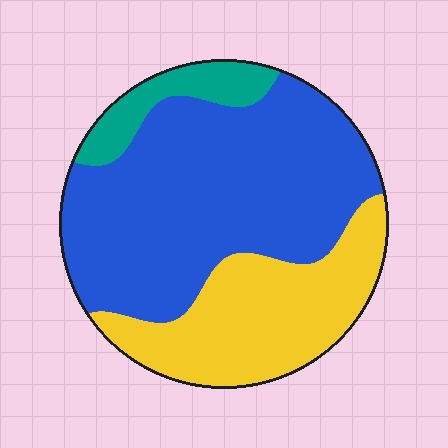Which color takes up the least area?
Teal, at roughly 10%.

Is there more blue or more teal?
Blue.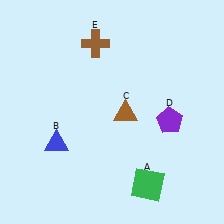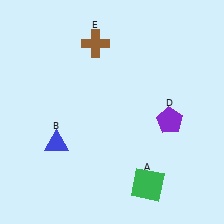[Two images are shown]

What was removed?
The brown triangle (C) was removed in Image 2.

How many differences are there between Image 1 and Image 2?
There is 1 difference between the two images.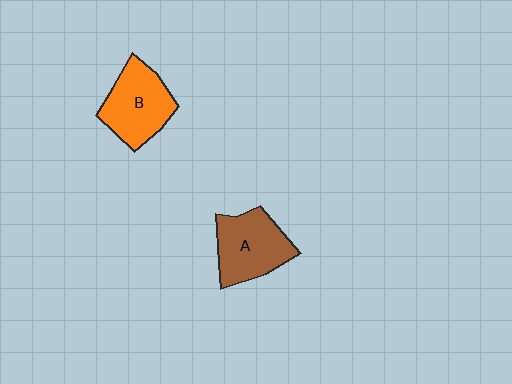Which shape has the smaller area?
Shape B (orange).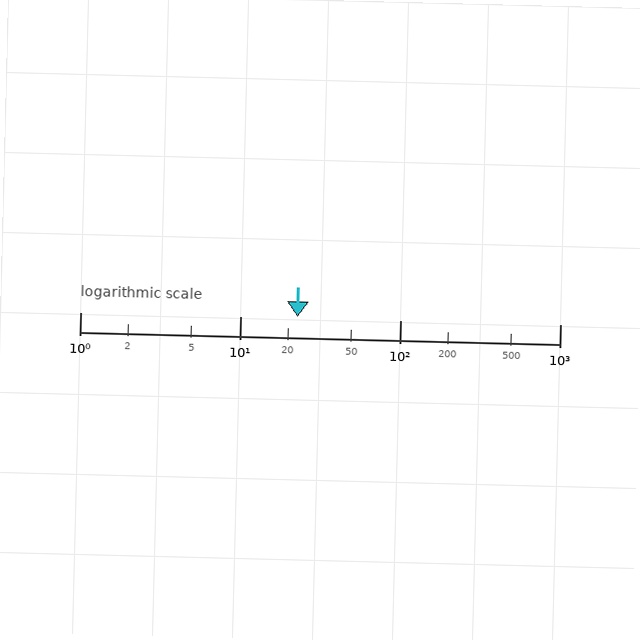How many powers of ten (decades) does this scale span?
The scale spans 3 decades, from 1 to 1000.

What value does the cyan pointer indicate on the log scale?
The pointer indicates approximately 23.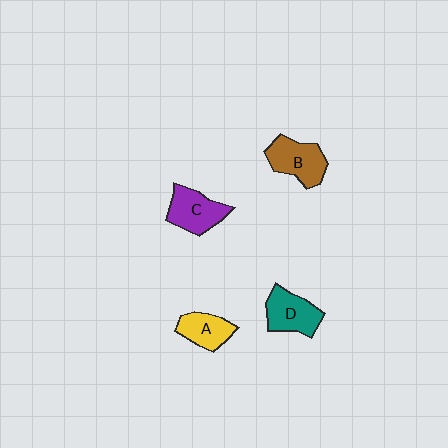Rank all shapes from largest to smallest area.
From largest to smallest: B (brown), C (purple), D (teal), A (yellow).